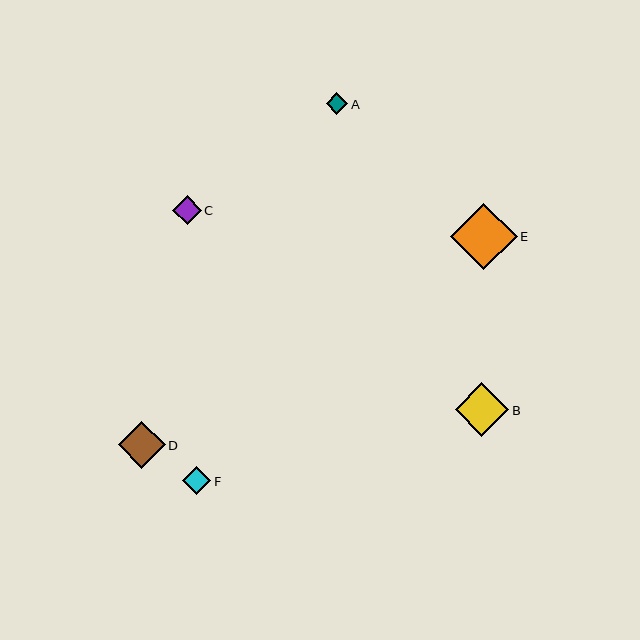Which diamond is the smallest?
Diamond A is the smallest with a size of approximately 22 pixels.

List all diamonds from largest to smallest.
From largest to smallest: E, B, D, C, F, A.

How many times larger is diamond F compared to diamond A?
Diamond F is approximately 1.3 times the size of diamond A.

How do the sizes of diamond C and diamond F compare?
Diamond C and diamond F are approximately the same size.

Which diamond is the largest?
Diamond E is the largest with a size of approximately 66 pixels.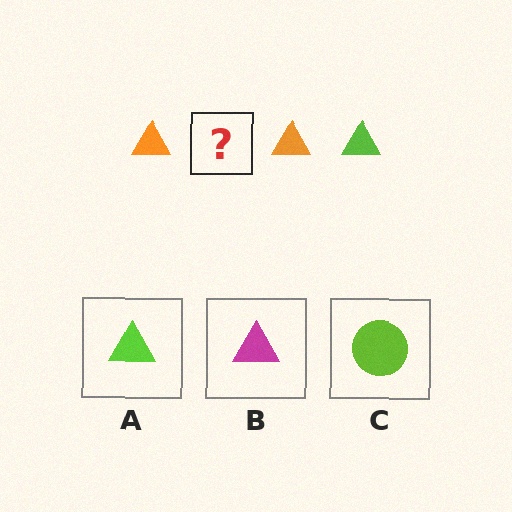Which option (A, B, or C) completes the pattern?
A.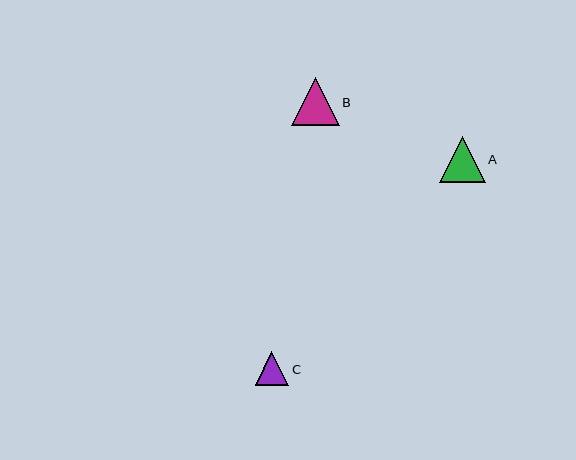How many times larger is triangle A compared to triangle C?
Triangle A is approximately 1.4 times the size of triangle C.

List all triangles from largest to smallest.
From largest to smallest: B, A, C.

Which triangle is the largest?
Triangle B is the largest with a size of approximately 48 pixels.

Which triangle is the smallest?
Triangle C is the smallest with a size of approximately 34 pixels.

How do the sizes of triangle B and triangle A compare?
Triangle B and triangle A are approximately the same size.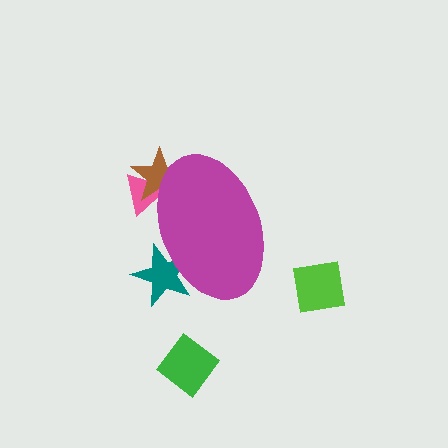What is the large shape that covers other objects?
A magenta ellipse.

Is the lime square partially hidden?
No, the lime square is fully visible.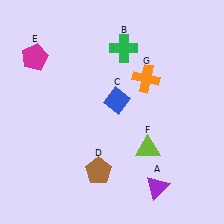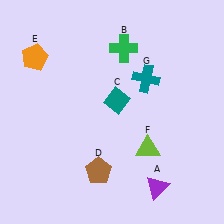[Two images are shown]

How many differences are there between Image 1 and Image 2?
There are 3 differences between the two images.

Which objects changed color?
C changed from blue to teal. E changed from magenta to orange. G changed from orange to teal.